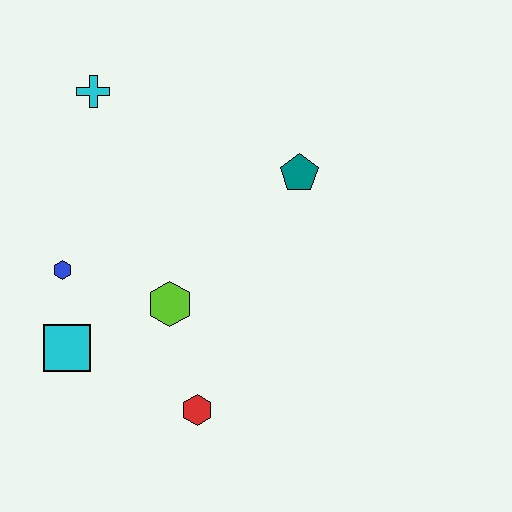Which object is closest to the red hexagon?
The lime hexagon is closest to the red hexagon.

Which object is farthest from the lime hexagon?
The cyan cross is farthest from the lime hexagon.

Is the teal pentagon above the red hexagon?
Yes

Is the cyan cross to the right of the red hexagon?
No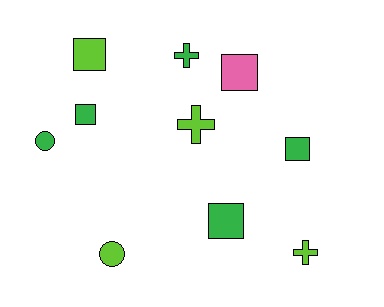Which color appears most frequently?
Green, with 5 objects.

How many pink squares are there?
There is 1 pink square.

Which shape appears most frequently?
Square, with 5 objects.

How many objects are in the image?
There are 10 objects.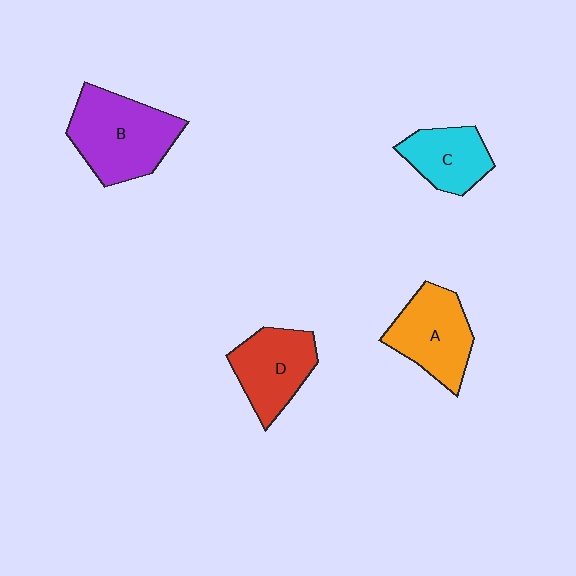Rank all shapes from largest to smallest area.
From largest to smallest: B (purple), A (orange), D (red), C (cyan).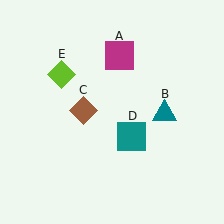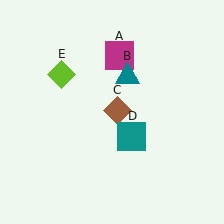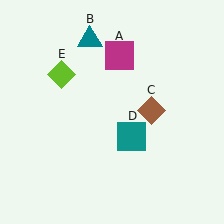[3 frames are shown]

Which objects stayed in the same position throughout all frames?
Magenta square (object A) and teal square (object D) and lime diamond (object E) remained stationary.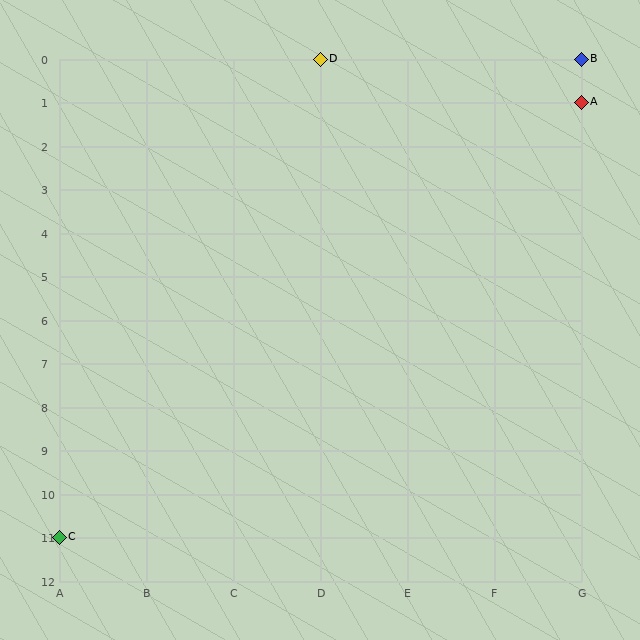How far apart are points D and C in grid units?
Points D and C are 3 columns and 11 rows apart (about 11.4 grid units diagonally).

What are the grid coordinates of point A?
Point A is at grid coordinates (G, 1).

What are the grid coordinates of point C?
Point C is at grid coordinates (A, 11).